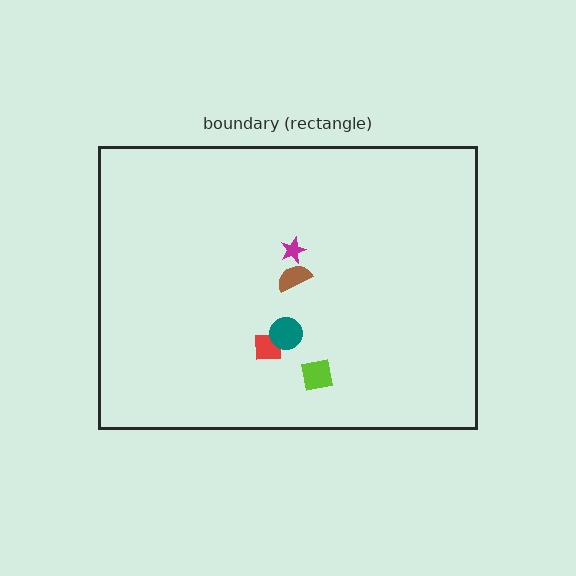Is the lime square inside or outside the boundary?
Inside.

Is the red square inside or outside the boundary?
Inside.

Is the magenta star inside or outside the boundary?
Inside.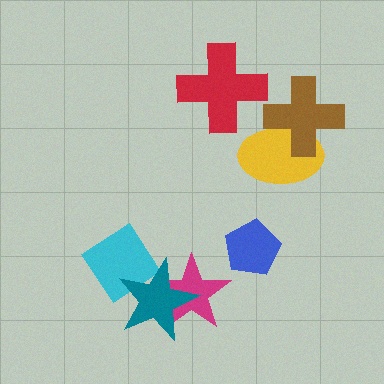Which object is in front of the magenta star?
The teal star is in front of the magenta star.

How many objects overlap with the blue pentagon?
0 objects overlap with the blue pentagon.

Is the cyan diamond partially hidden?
Yes, it is partially covered by another shape.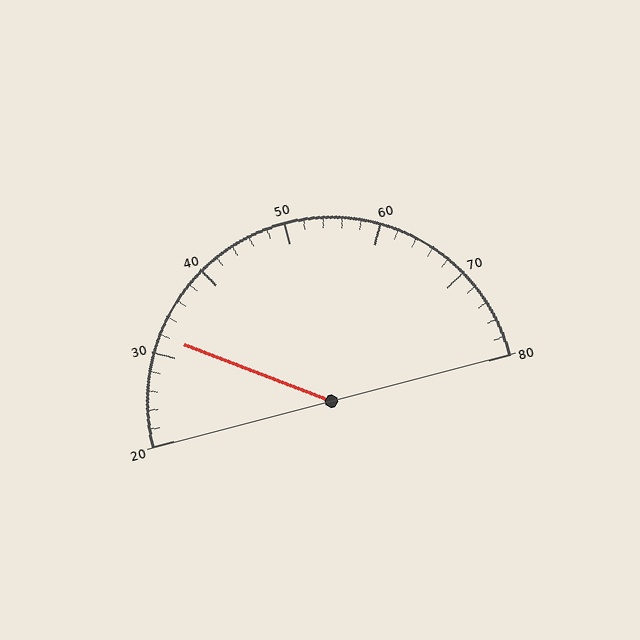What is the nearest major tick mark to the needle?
The nearest major tick mark is 30.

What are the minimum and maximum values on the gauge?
The gauge ranges from 20 to 80.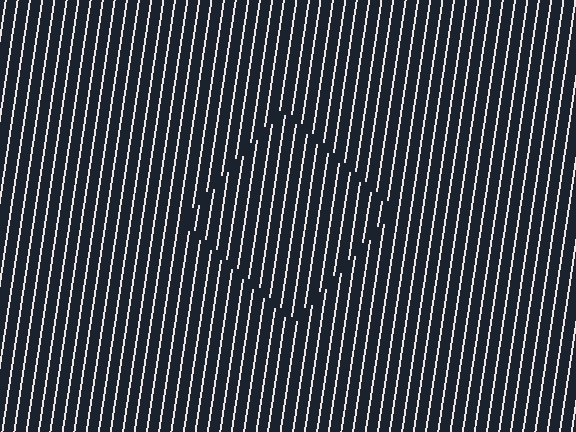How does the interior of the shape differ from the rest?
The interior of the shape contains the same grating, shifted by half a period — the contour is defined by the phase discontinuity where line-ends from the inner and outer gratings abut.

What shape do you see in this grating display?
An illusory square. The interior of the shape contains the same grating, shifted by half a period — the contour is defined by the phase discontinuity where line-ends from the inner and outer gratings abut.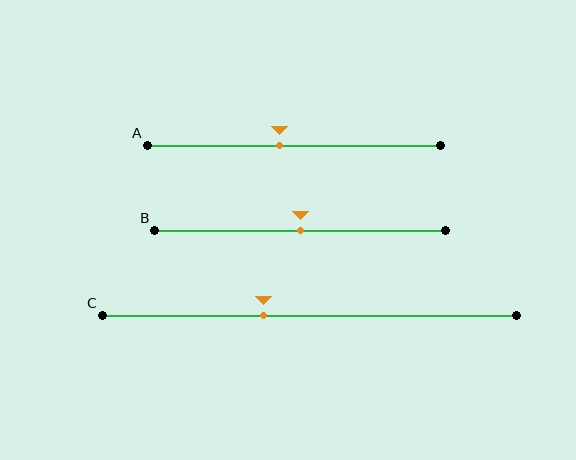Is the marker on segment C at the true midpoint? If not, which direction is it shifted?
No, the marker on segment C is shifted to the left by about 11% of the segment length.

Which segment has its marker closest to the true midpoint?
Segment B has its marker closest to the true midpoint.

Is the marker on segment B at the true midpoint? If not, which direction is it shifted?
Yes, the marker on segment B is at the true midpoint.